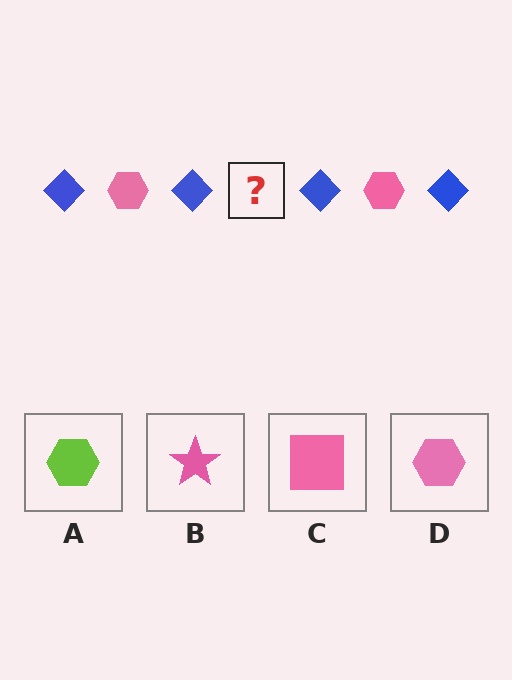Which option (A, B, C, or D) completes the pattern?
D.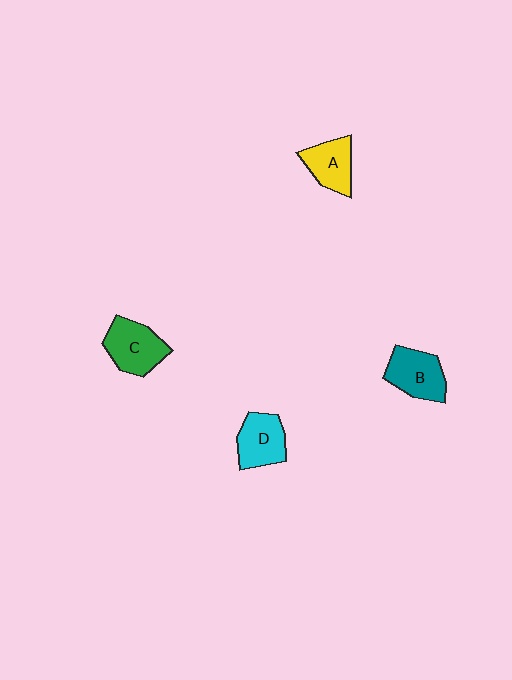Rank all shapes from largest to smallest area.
From largest to smallest: C (green), B (teal), D (cyan), A (yellow).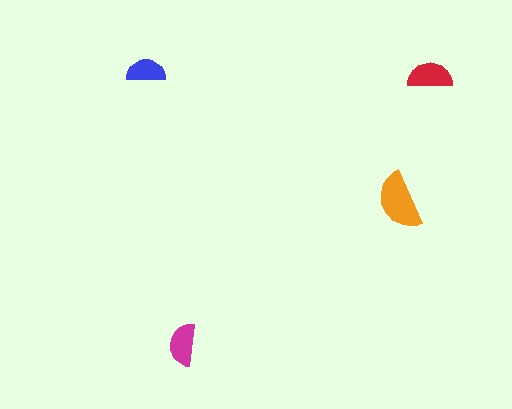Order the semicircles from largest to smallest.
the orange one, the red one, the magenta one, the blue one.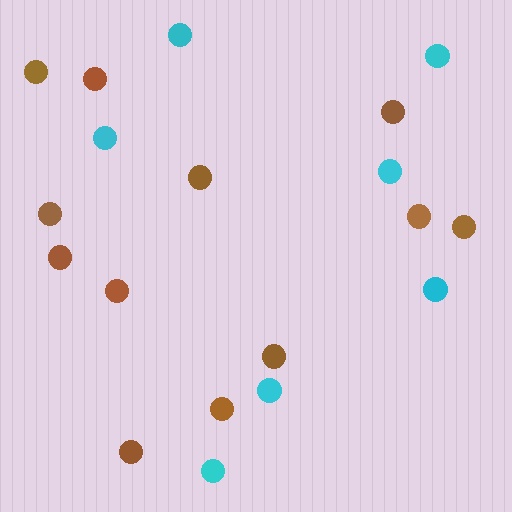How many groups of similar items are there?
There are 2 groups: one group of brown circles (12) and one group of cyan circles (7).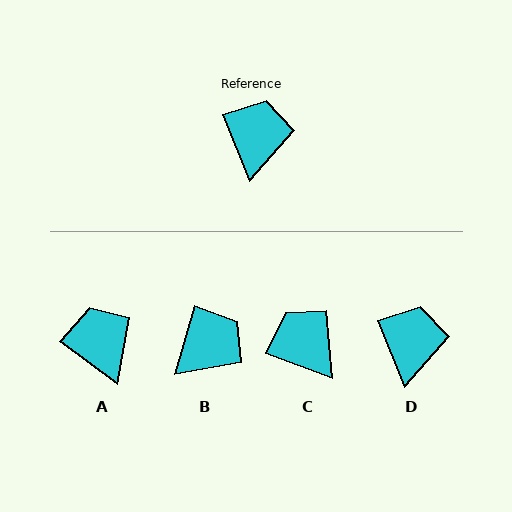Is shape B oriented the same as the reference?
No, it is off by about 38 degrees.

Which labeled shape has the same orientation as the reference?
D.